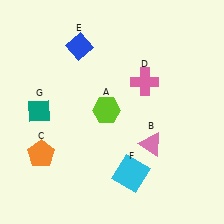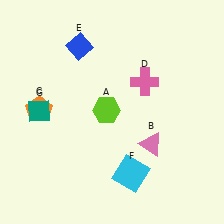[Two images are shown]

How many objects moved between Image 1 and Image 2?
1 object moved between the two images.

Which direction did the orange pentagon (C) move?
The orange pentagon (C) moved up.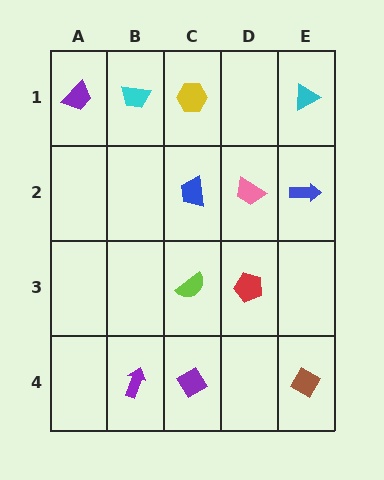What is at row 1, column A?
A purple trapezoid.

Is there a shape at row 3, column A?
No, that cell is empty.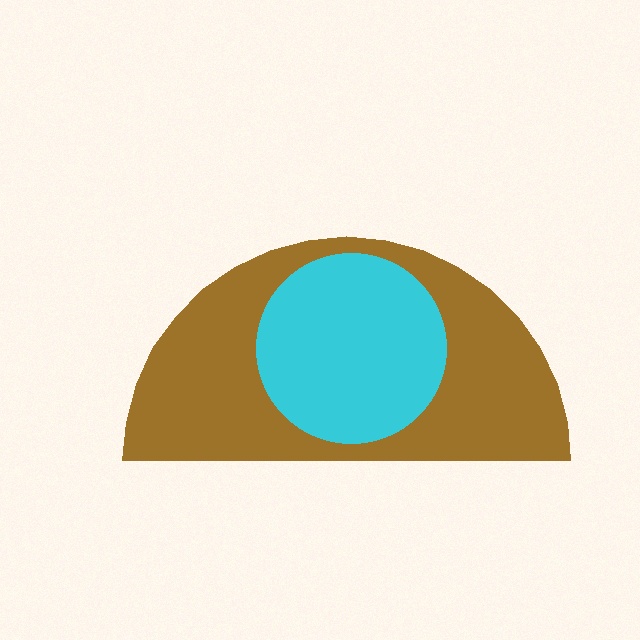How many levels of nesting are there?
2.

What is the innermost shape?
The cyan circle.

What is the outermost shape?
The brown semicircle.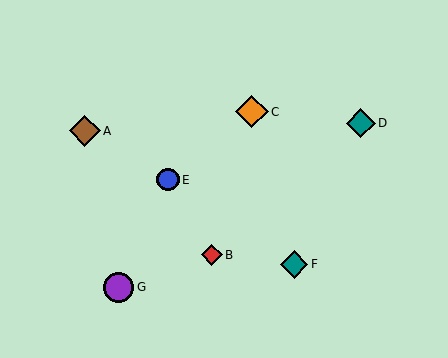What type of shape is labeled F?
Shape F is a teal diamond.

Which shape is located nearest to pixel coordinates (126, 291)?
The purple circle (labeled G) at (119, 287) is nearest to that location.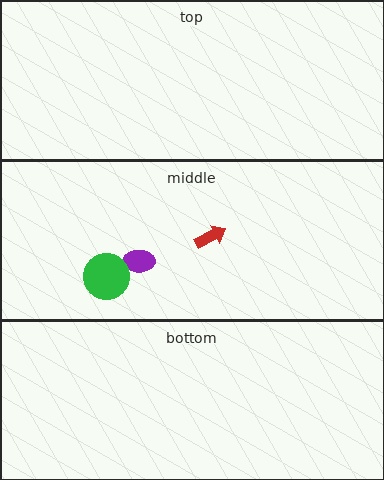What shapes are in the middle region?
The red arrow, the purple ellipse, the green circle.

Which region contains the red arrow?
The middle region.